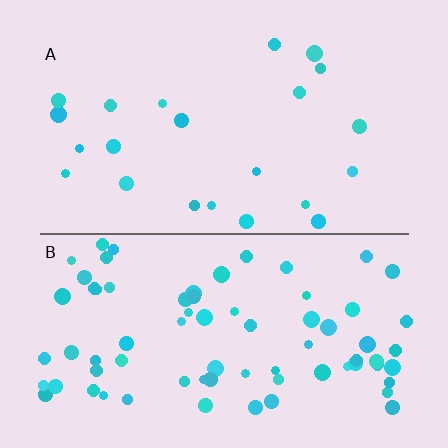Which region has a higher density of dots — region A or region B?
B (the bottom).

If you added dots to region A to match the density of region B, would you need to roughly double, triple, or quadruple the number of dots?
Approximately triple.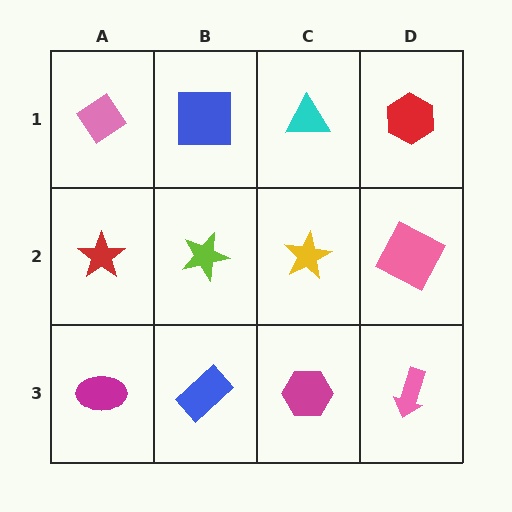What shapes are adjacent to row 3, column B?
A lime star (row 2, column B), a magenta ellipse (row 3, column A), a magenta hexagon (row 3, column C).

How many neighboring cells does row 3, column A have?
2.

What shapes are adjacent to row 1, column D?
A pink square (row 2, column D), a cyan triangle (row 1, column C).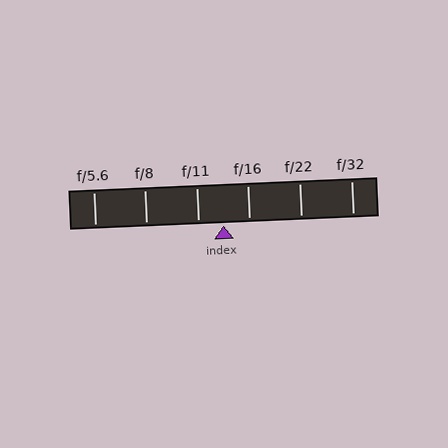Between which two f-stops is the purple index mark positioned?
The index mark is between f/11 and f/16.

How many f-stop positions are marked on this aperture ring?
There are 6 f-stop positions marked.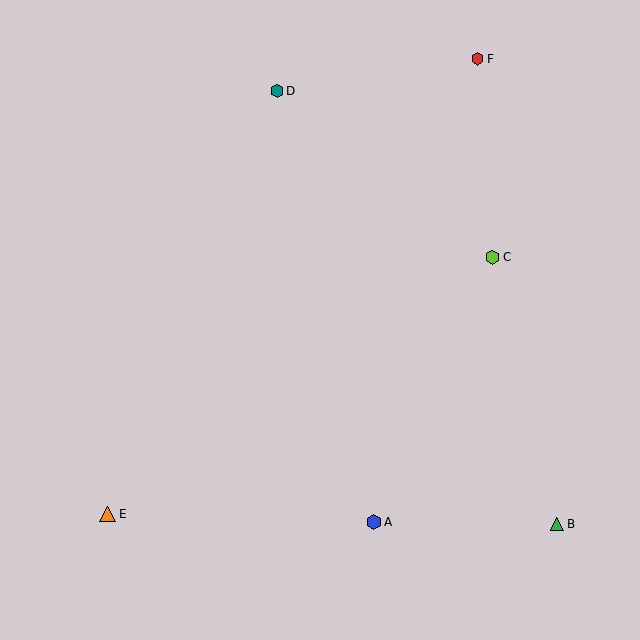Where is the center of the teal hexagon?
The center of the teal hexagon is at (277, 91).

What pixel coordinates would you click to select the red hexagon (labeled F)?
Click at (478, 59) to select the red hexagon F.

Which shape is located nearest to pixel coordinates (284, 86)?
The teal hexagon (labeled D) at (277, 91) is nearest to that location.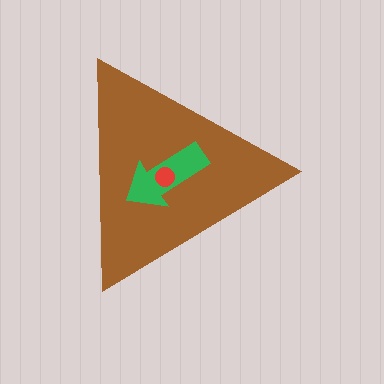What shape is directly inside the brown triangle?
The green arrow.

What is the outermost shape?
The brown triangle.